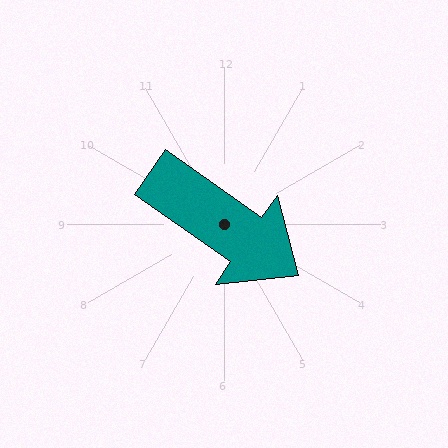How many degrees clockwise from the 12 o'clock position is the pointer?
Approximately 125 degrees.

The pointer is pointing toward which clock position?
Roughly 4 o'clock.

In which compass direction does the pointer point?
Southeast.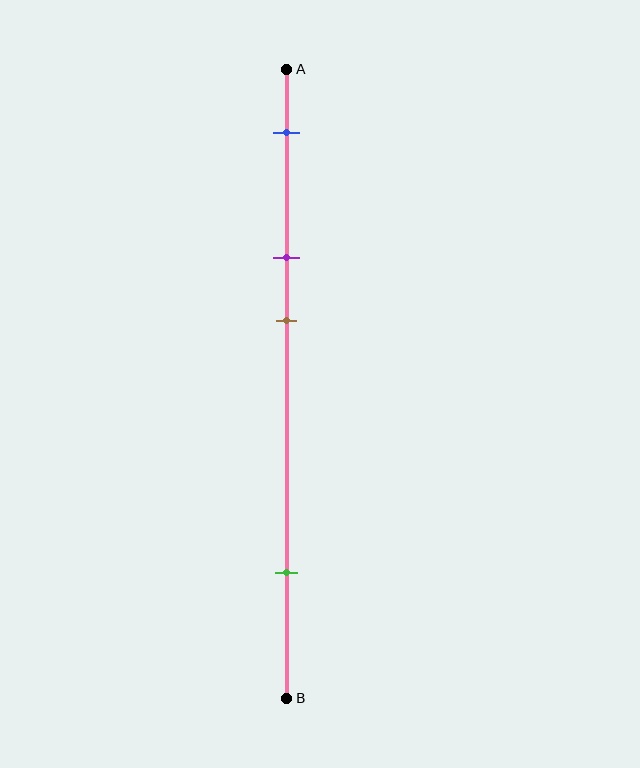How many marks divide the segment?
There are 4 marks dividing the segment.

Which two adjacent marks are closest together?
The purple and brown marks are the closest adjacent pair.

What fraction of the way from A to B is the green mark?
The green mark is approximately 80% (0.8) of the way from A to B.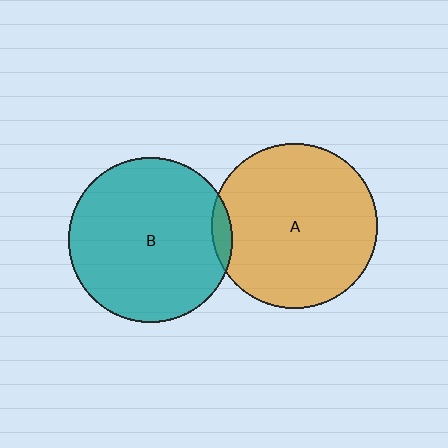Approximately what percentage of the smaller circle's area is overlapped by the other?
Approximately 5%.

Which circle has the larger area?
Circle A (orange).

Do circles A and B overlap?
Yes.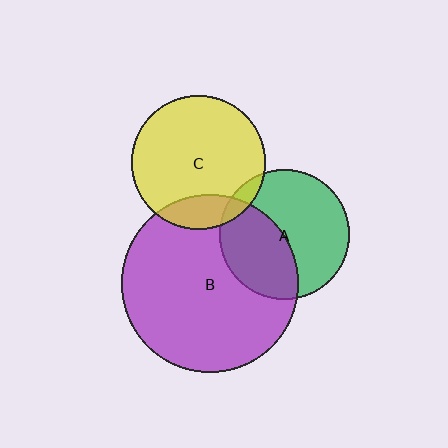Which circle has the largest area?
Circle B (purple).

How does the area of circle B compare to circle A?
Approximately 1.9 times.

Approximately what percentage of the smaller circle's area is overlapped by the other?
Approximately 5%.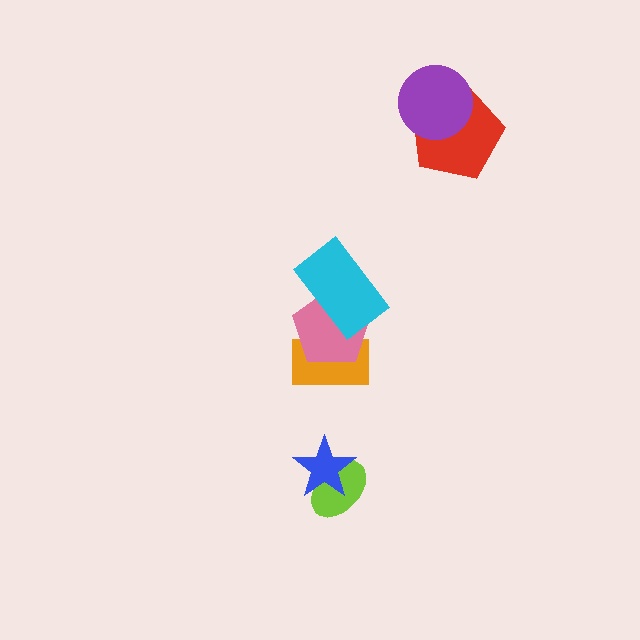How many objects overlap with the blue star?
1 object overlaps with the blue star.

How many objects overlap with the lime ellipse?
1 object overlaps with the lime ellipse.